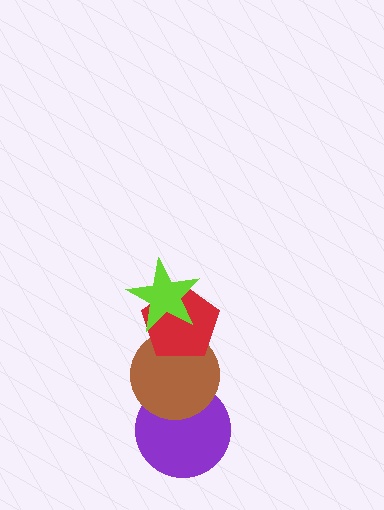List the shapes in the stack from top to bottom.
From top to bottom: the lime star, the red pentagon, the brown circle, the purple circle.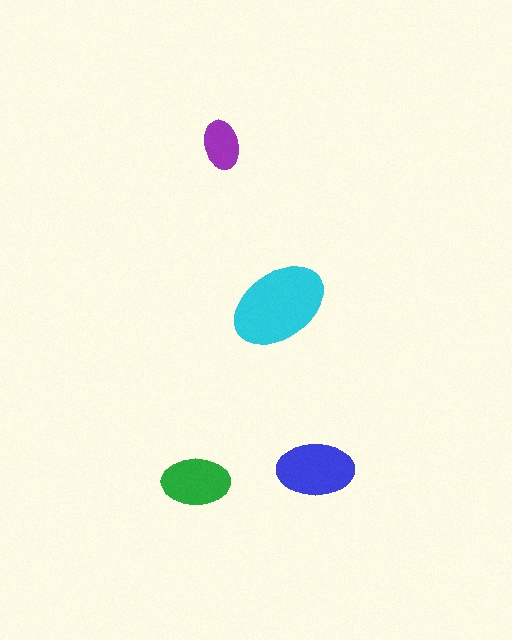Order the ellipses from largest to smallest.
the cyan one, the blue one, the green one, the purple one.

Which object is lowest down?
The green ellipse is bottommost.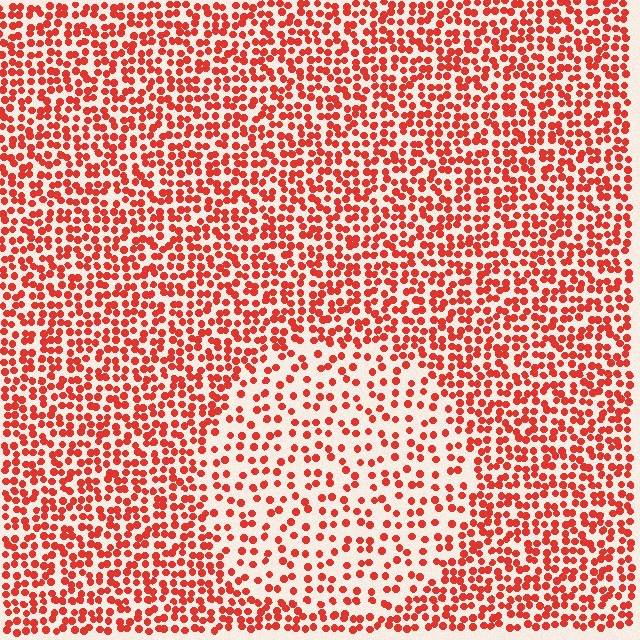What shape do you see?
I see a circle.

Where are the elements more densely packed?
The elements are more densely packed outside the circle boundary.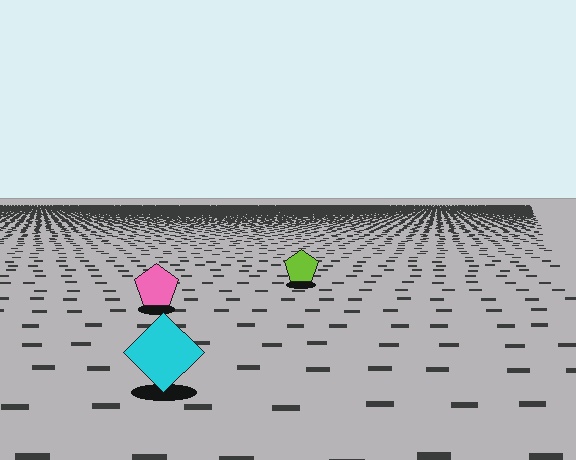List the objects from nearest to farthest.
From nearest to farthest: the cyan diamond, the pink pentagon, the lime pentagon.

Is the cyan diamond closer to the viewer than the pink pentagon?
Yes. The cyan diamond is closer — you can tell from the texture gradient: the ground texture is coarser near it.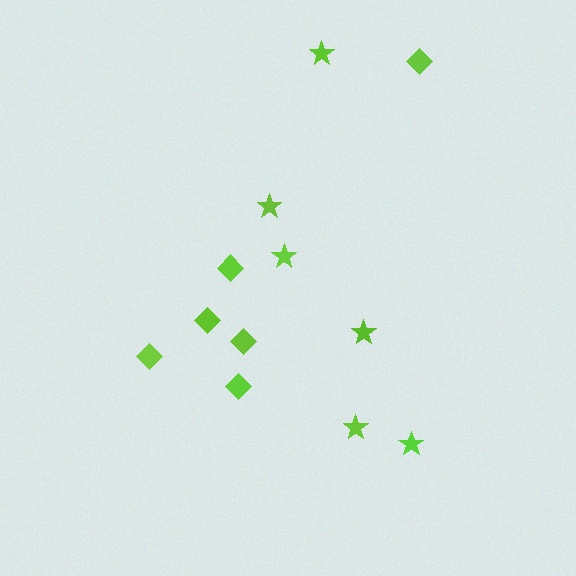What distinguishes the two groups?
There are 2 groups: one group of stars (6) and one group of diamonds (6).